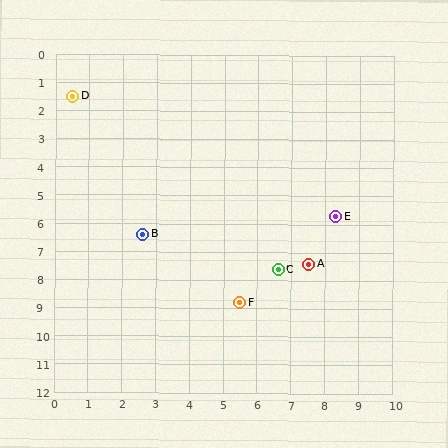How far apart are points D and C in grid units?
Points D and C are about 8.6 grid units apart.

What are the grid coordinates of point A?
Point A is at approximately (7.5, 7.4).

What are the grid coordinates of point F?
Point F is at approximately (5.5, 8.8).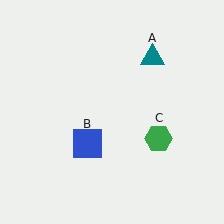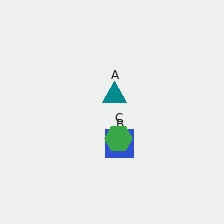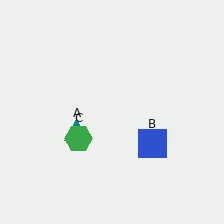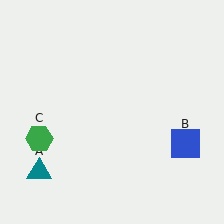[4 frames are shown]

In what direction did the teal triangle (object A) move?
The teal triangle (object A) moved down and to the left.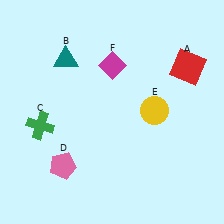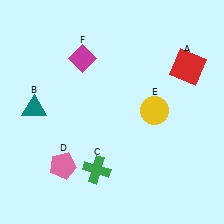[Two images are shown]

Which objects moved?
The objects that moved are: the teal triangle (B), the green cross (C), the magenta diamond (F).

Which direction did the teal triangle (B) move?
The teal triangle (B) moved down.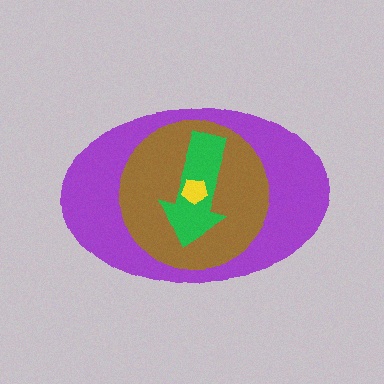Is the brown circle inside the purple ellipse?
Yes.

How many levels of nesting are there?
4.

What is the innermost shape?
The yellow pentagon.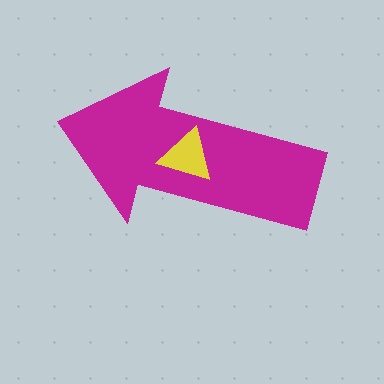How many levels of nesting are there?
2.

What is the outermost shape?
The magenta arrow.